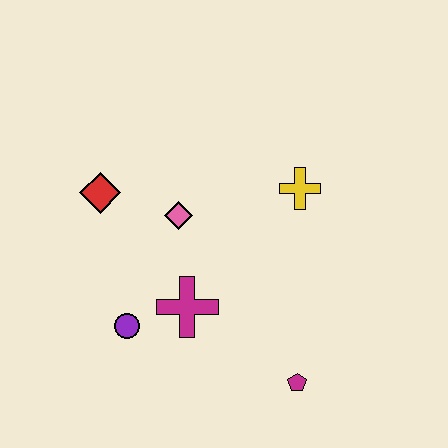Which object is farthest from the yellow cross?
The purple circle is farthest from the yellow cross.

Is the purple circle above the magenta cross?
No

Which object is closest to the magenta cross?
The purple circle is closest to the magenta cross.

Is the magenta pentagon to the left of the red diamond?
No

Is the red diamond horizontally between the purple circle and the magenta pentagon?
No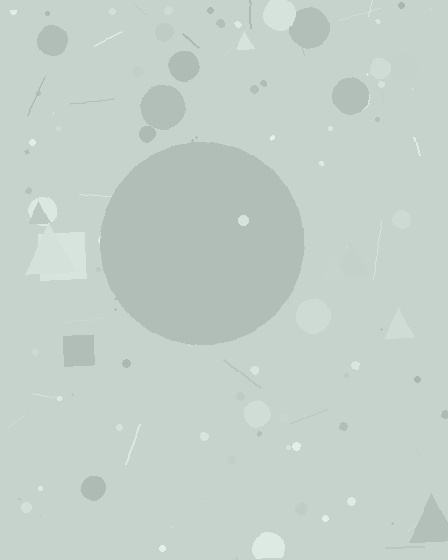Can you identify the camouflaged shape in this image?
The camouflaged shape is a circle.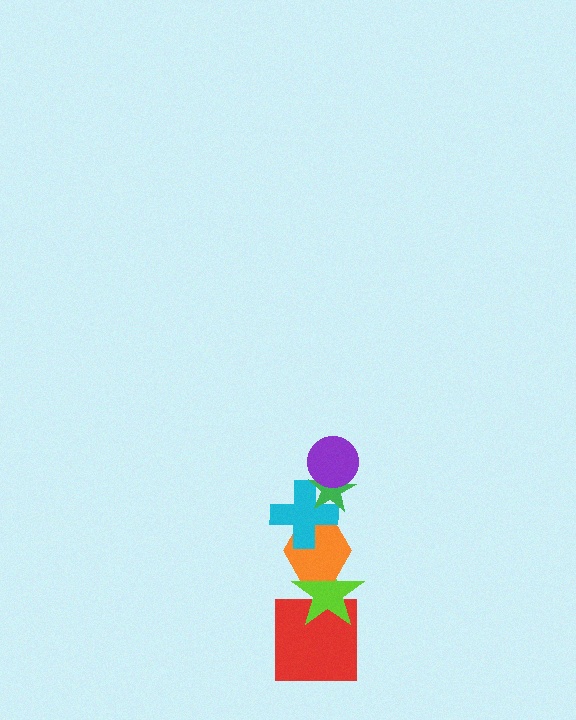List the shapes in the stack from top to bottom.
From top to bottom: the purple circle, the green star, the cyan cross, the orange hexagon, the lime star, the red square.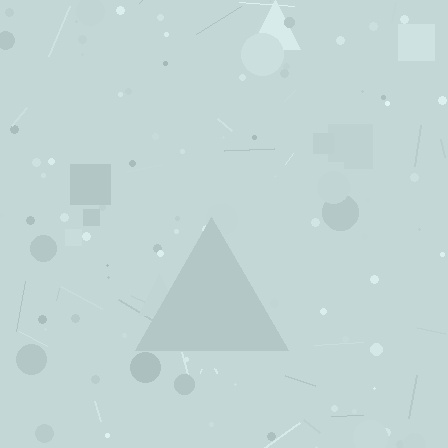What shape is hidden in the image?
A triangle is hidden in the image.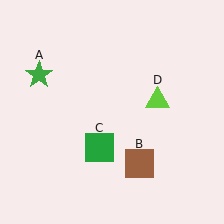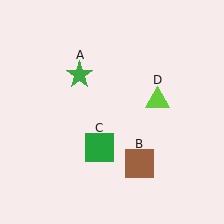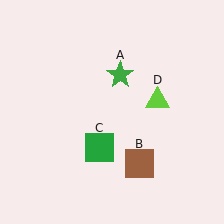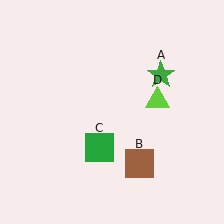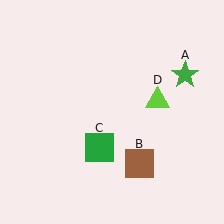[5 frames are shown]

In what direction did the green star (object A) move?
The green star (object A) moved right.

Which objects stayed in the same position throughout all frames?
Brown square (object B) and green square (object C) and lime triangle (object D) remained stationary.